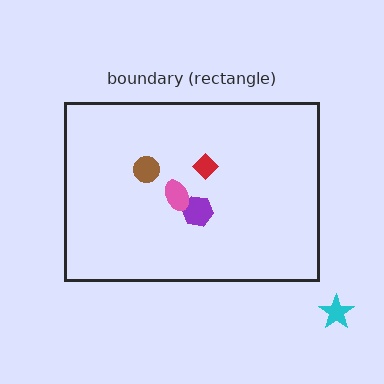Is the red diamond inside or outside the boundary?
Inside.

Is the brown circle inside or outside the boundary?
Inside.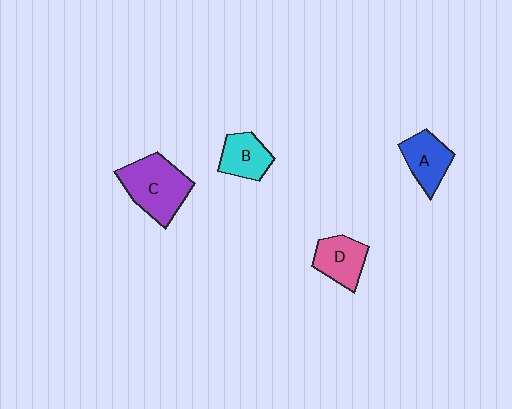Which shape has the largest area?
Shape C (purple).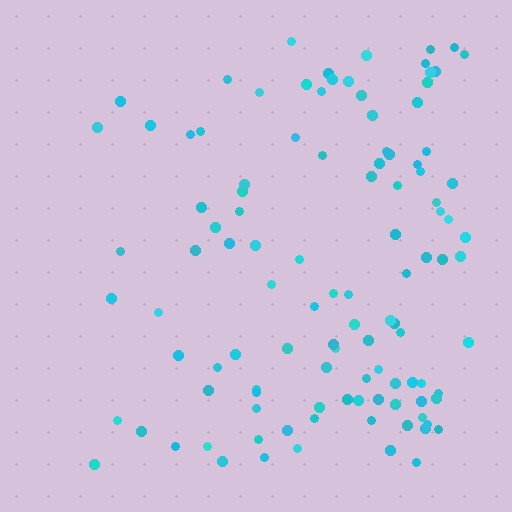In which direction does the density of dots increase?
From left to right, with the right side densest.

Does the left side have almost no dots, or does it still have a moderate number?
Still a moderate number, just noticeably fewer than the right.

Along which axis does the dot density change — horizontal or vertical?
Horizontal.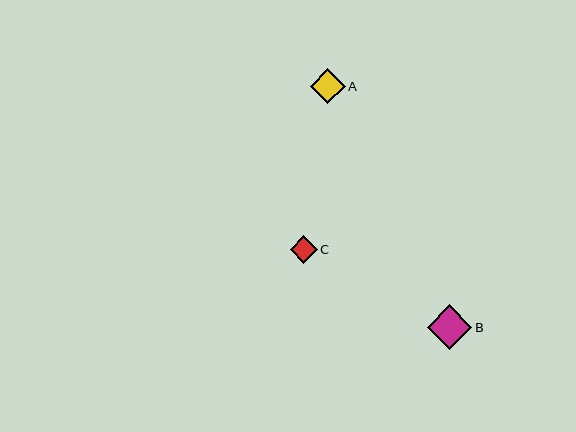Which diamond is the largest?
Diamond B is the largest with a size of approximately 45 pixels.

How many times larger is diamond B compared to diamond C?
Diamond B is approximately 1.6 times the size of diamond C.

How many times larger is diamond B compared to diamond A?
Diamond B is approximately 1.3 times the size of diamond A.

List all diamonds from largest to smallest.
From largest to smallest: B, A, C.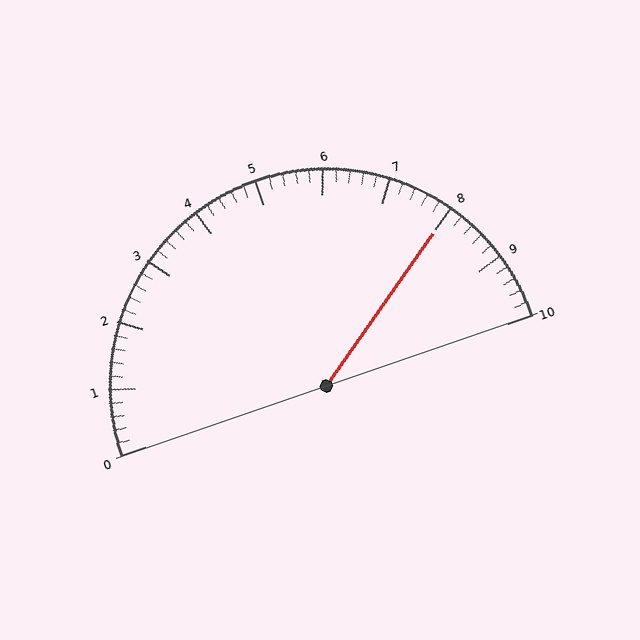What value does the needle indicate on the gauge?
The needle indicates approximately 8.0.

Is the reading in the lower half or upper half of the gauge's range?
The reading is in the upper half of the range (0 to 10).